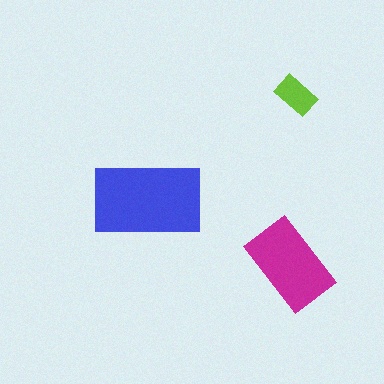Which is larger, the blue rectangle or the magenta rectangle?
The blue one.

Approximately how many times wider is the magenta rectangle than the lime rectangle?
About 2 times wider.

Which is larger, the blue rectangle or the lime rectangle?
The blue one.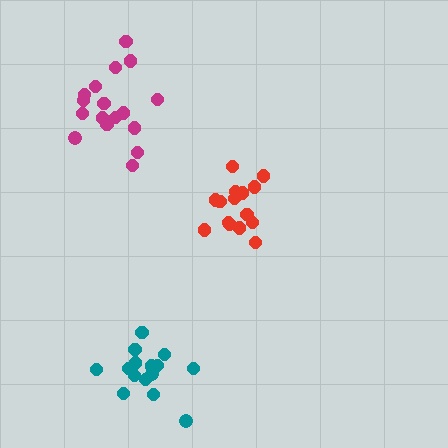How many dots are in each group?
Group 1: 15 dots, Group 2: 16 dots, Group 3: 17 dots (48 total).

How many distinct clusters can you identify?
There are 3 distinct clusters.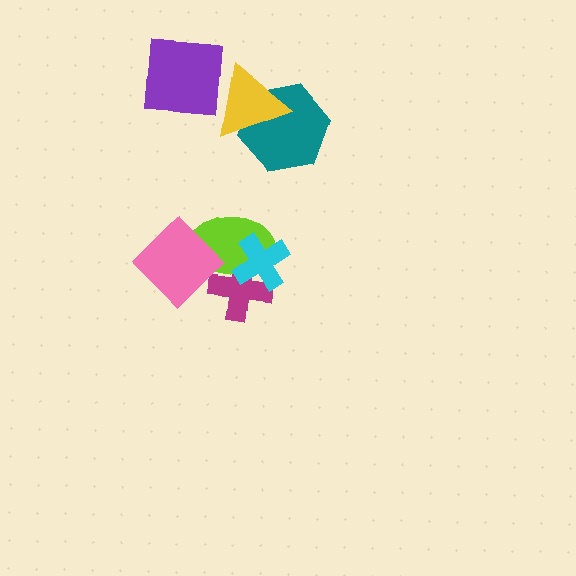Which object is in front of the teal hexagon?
The yellow triangle is in front of the teal hexagon.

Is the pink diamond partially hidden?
No, no other shape covers it.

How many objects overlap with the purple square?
0 objects overlap with the purple square.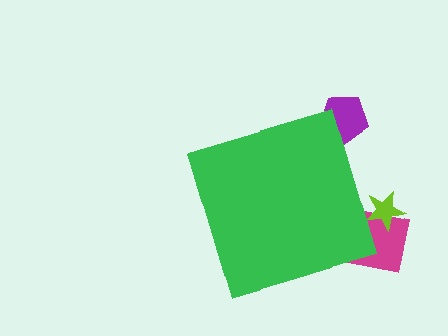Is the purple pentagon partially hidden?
Yes, the purple pentagon is partially hidden behind the green diamond.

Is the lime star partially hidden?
Yes, the lime star is partially hidden behind the green diamond.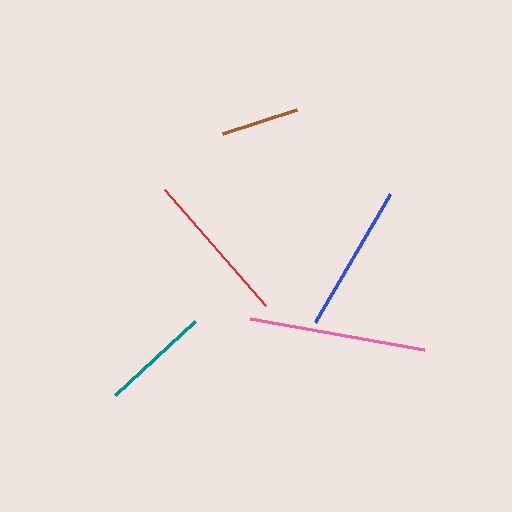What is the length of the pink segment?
The pink segment is approximately 177 pixels long.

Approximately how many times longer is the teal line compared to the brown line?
The teal line is approximately 1.4 times the length of the brown line.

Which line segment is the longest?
The pink line is the longest at approximately 177 pixels.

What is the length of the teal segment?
The teal segment is approximately 108 pixels long.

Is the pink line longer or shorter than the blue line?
The pink line is longer than the blue line.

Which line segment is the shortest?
The brown line is the shortest at approximately 77 pixels.